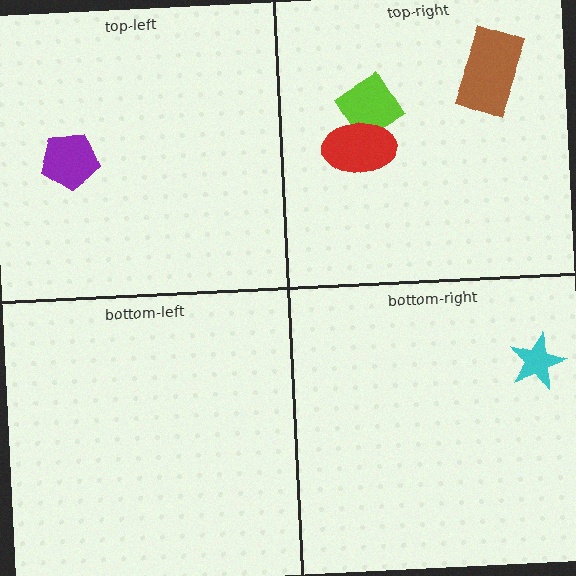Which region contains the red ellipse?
The top-right region.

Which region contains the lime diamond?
The top-right region.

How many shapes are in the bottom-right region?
1.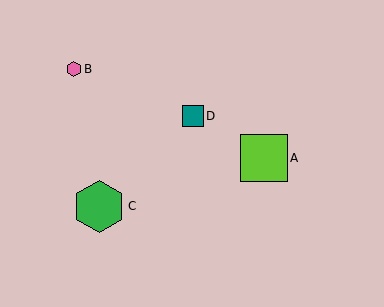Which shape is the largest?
The green hexagon (labeled C) is the largest.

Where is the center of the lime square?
The center of the lime square is at (264, 158).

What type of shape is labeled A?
Shape A is a lime square.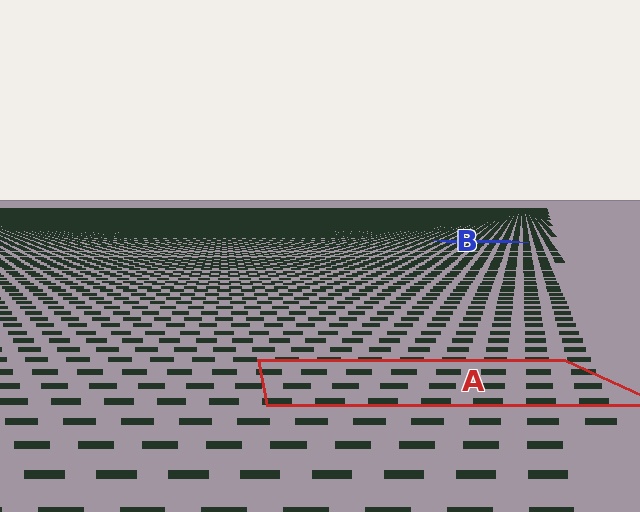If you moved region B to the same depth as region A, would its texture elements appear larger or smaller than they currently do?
They would appear larger. At a closer depth, the same texture elements are projected at a bigger on-screen size.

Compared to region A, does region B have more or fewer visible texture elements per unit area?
Region B has more texture elements per unit area — they are packed more densely because it is farther away.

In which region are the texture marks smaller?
The texture marks are smaller in region B, because it is farther away.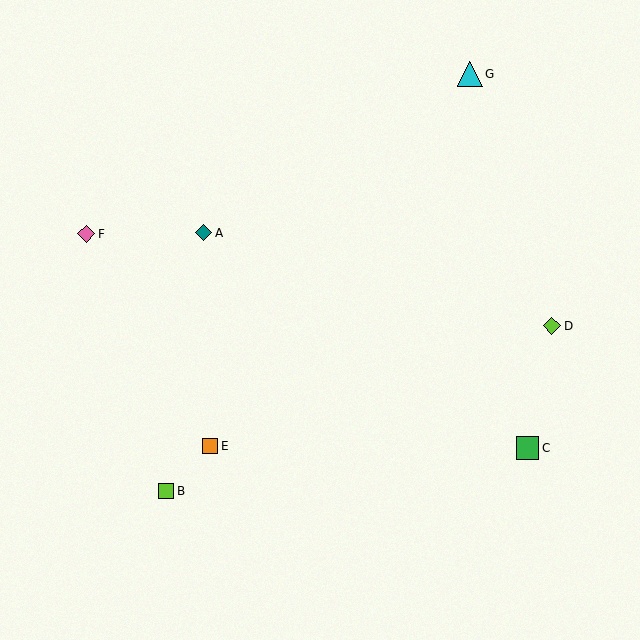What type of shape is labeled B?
Shape B is a lime square.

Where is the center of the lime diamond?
The center of the lime diamond is at (552, 326).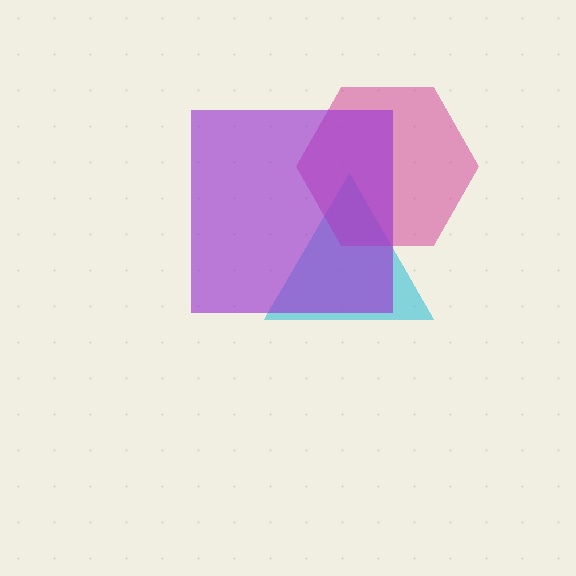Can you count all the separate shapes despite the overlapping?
Yes, there are 3 separate shapes.